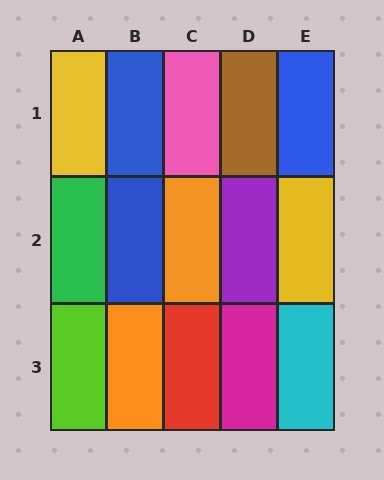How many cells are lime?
1 cell is lime.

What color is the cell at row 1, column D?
Brown.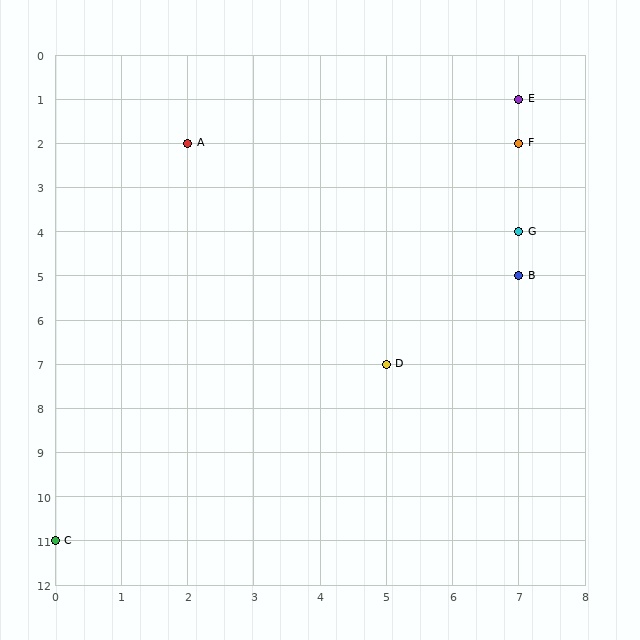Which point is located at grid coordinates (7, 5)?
Point B is at (7, 5).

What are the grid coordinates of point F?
Point F is at grid coordinates (7, 2).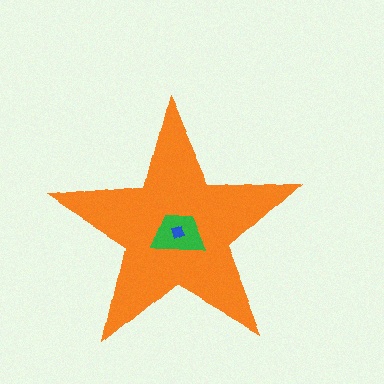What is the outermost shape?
The orange star.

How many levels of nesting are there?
3.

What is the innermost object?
The blue diamond.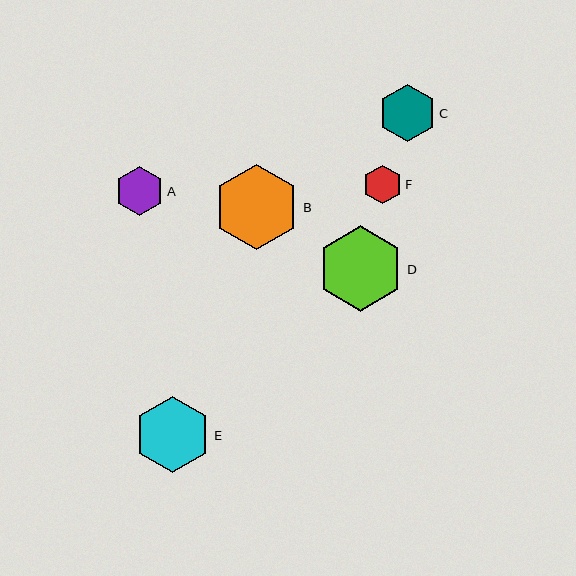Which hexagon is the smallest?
Hexagon F is the smallest with a size of approximately 39 pixels.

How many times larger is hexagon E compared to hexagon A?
Hexagon E is approximately 1.6 times the size of hexagon A.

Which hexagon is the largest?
Hexagon D is the largest with a size of approximately 86 pixels.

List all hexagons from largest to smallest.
From largest to smallest: D, B, E, C, A, F.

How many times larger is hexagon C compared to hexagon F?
Hexagon C is approximately 1.5 times the size of hexagon F.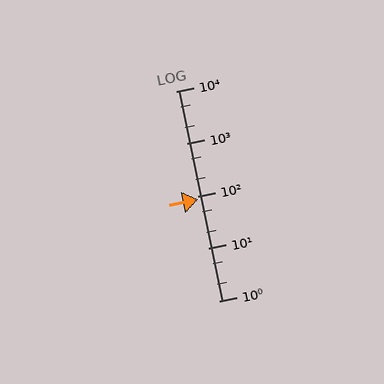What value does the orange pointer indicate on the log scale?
The pointer indicates approximately 87.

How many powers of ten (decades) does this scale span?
The scale spans 4 decades, from 1 to 10000.